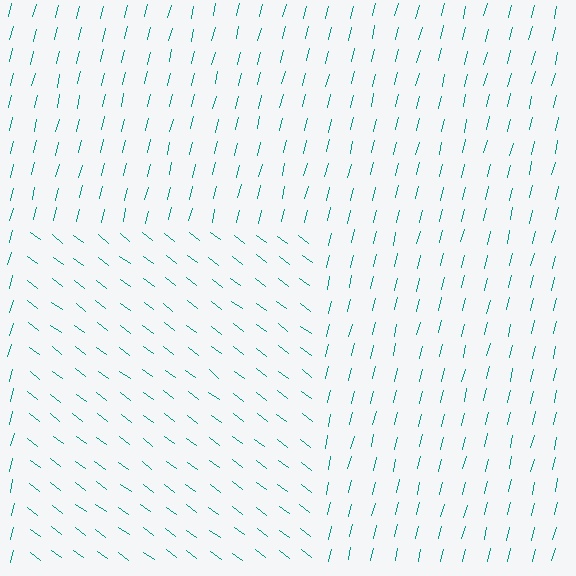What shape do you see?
I see a rectangle.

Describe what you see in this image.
The image is filled with small teal line segments. A rectangle region in the image has lines oriented differently from the surrounding lines, creating a visible texture boundary.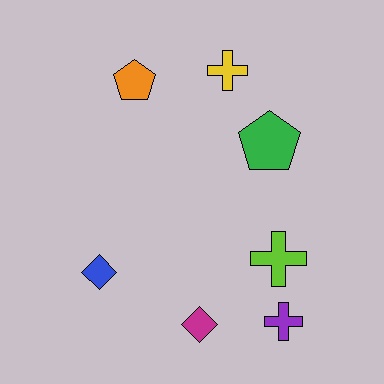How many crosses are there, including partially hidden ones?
There are 3 crosses.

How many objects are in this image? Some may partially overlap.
There are 7 objects.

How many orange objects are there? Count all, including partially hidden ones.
There is 1 orange object.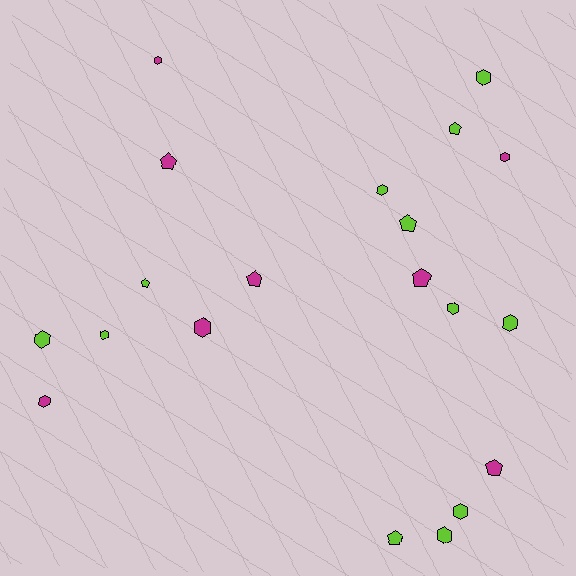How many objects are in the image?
There are 20 objects.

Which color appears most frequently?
Lime, with 12 objects.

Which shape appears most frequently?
Hexagon, with 12 objects.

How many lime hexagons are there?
There are 8 lime hexagons.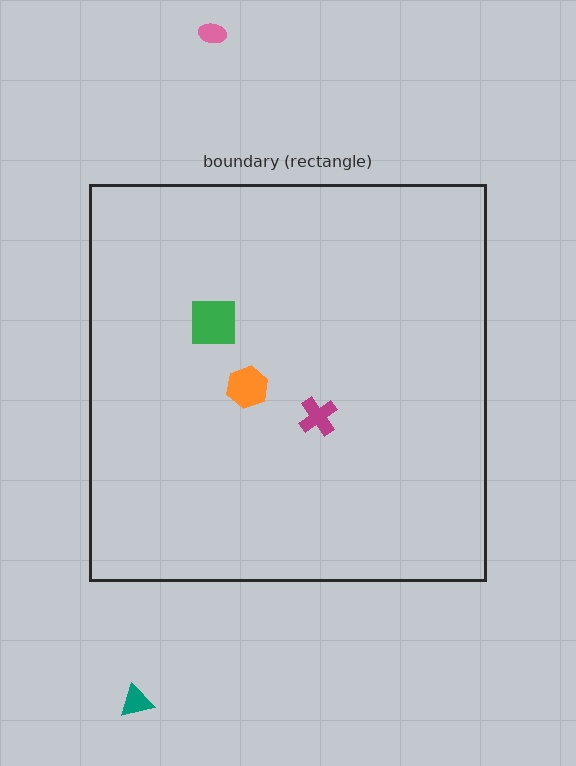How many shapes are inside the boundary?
3 inside, 2 outside.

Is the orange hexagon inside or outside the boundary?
Inside.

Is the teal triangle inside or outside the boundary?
Outside.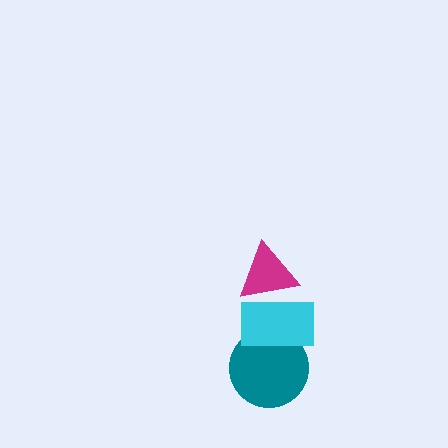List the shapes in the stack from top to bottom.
From top to bottom: the magenta triangle, the cyan rectangle, the teal circle.